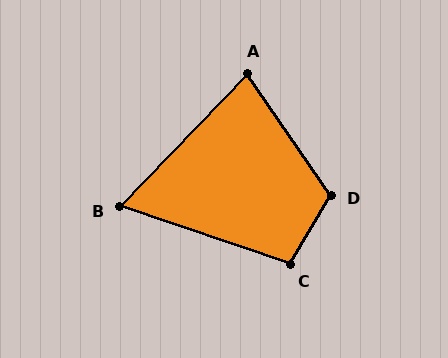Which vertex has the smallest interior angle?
B, at approximately 65 degrees.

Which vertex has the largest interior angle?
D, at approximately 115 degrees.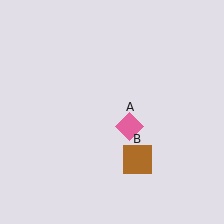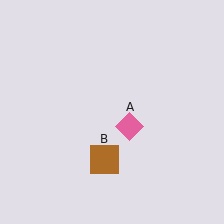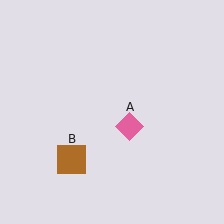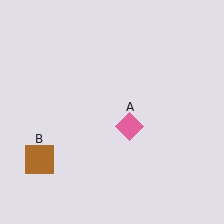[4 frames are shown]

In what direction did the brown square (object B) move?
The brown square (object B) moved left.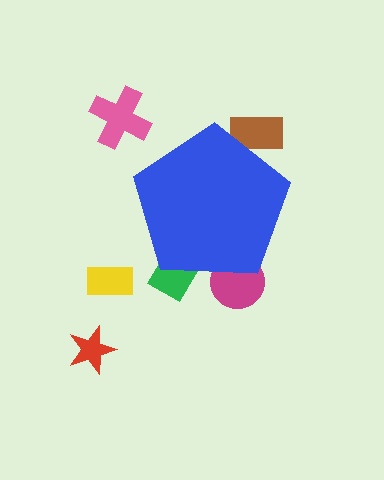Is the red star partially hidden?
No, the red star is fully visible.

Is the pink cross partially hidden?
No, the pink cross is fully visible.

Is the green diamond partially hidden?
Yes, the green diamond is partially hidden behind the blue pentagon.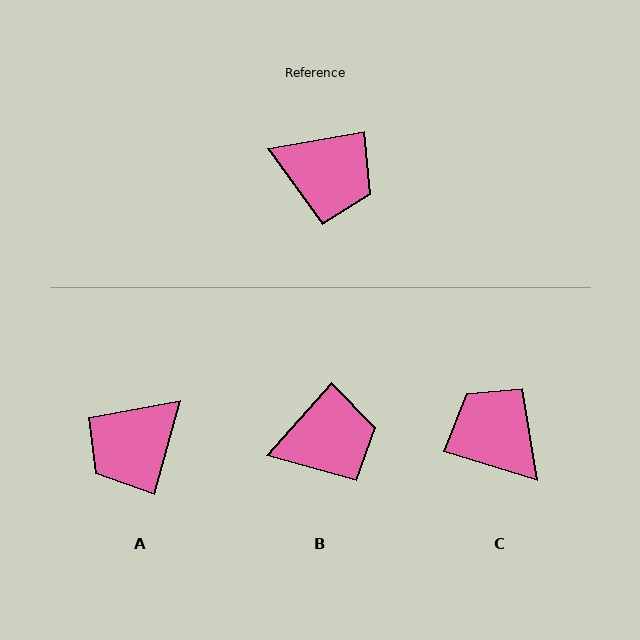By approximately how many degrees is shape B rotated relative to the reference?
Approximately 38 degrees counter-clockwise.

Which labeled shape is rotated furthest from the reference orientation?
C, about 153 degrees away.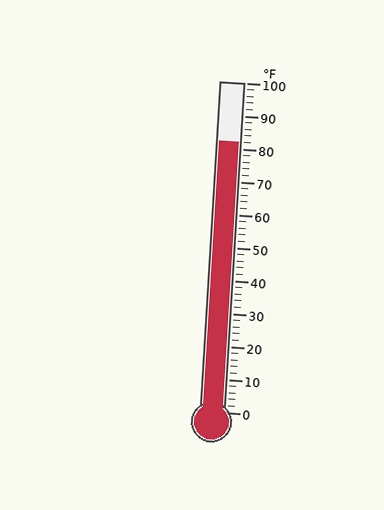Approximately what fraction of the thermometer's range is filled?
The thermometer is filled to approximately 80% of its range.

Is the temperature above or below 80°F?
The temperature is above 80°F.